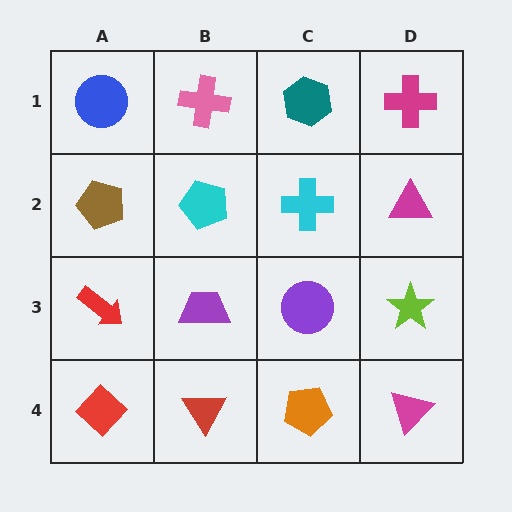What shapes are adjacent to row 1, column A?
A brown pentagon (row 2, column A), a pink cross (row 1, column B).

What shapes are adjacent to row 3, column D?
A magenta triangle (row 2, column D), a magenta triangle (row 4, column D), a purple circle (row 3, column C).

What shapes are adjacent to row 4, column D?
A lime star (row 3, column D), an orange pentagon (row 4, column C).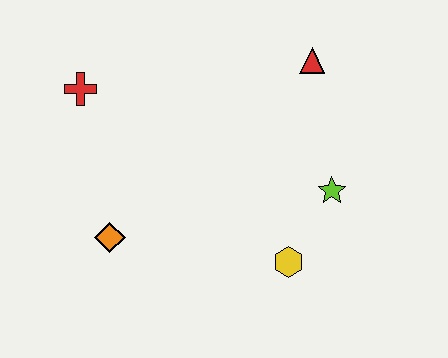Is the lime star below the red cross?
Yes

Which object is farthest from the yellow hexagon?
The red cross is farthest from the yellow hexagon.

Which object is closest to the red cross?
The orange diamond is closest to the red cross.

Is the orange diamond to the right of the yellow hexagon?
No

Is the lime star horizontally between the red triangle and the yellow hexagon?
No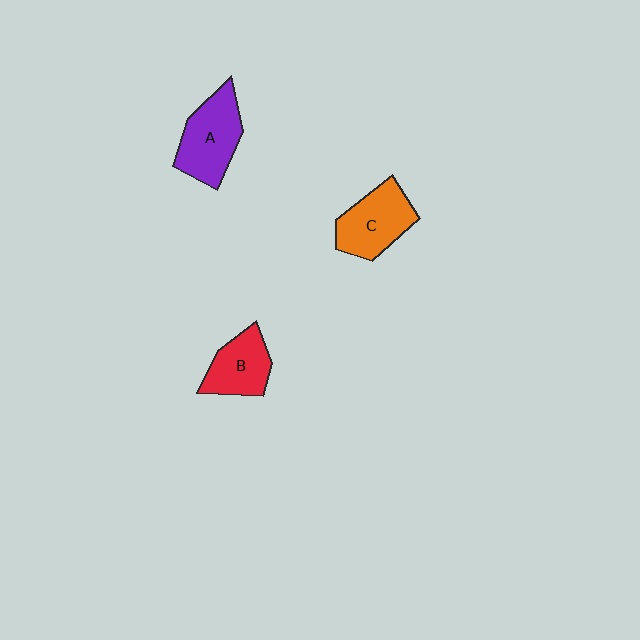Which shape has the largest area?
Shape A (purple).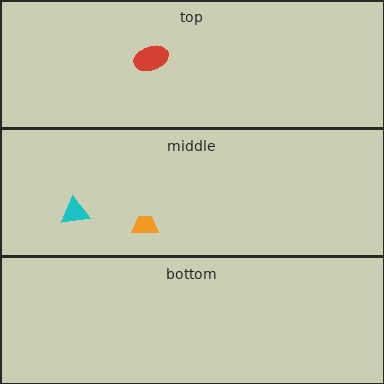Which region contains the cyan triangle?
The middle region.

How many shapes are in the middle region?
2.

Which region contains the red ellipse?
The top region.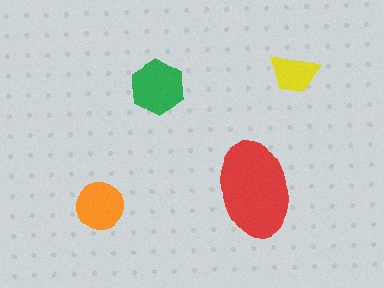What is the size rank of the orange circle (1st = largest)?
3rd.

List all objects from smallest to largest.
The yellow trapezoid, the orange circle, the green hexagon, the red ellipse.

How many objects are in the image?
There are 4 objects in the image.